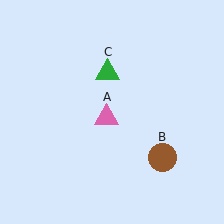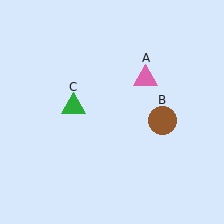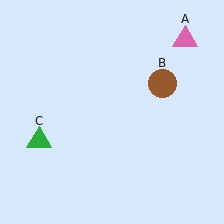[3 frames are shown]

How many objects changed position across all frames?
3 objects changed position: pink triangle (object A), brown circle (object B), green triangle (object C).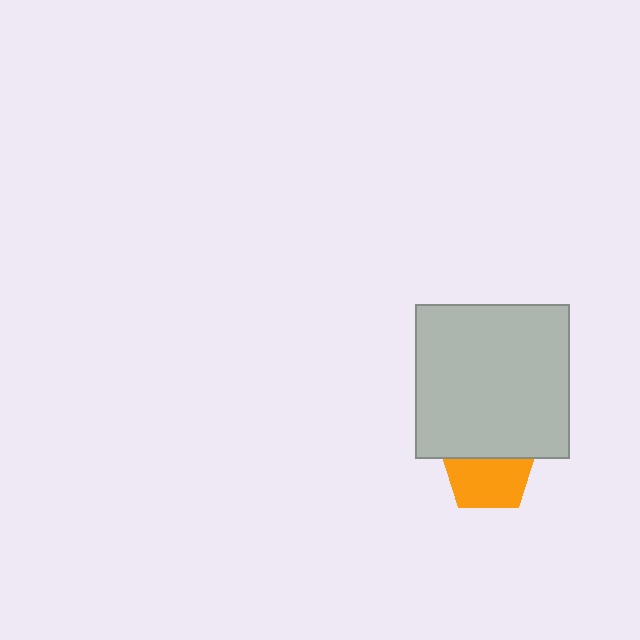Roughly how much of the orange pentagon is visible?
About half of it is visible (roughly 59%).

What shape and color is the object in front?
The object in front is a light gray square.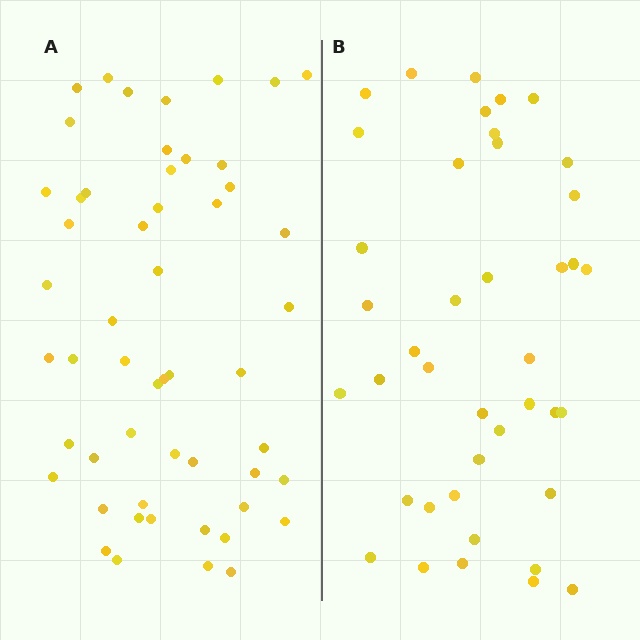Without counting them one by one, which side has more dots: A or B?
Region A (the left region) has more dots.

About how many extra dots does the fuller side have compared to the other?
Region A has roughly 12 or so more dots than region B.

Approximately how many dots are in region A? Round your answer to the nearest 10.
About 50 dots. (The exact count is 53, which rounds to 50.)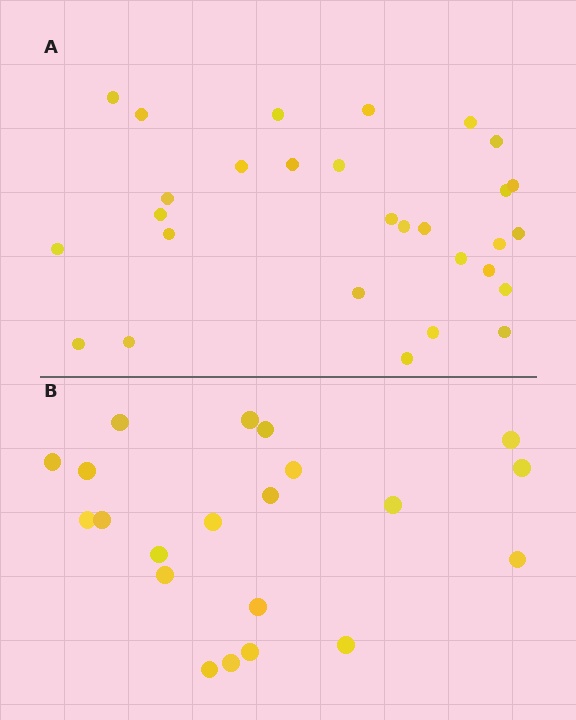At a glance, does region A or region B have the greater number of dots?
Region A (the top region) has more dots.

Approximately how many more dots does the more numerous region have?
Region A has roughly 8 or so more dots than region B.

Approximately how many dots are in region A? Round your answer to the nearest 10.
About 30 dots. (The exact count is 29, which rounds to 30.)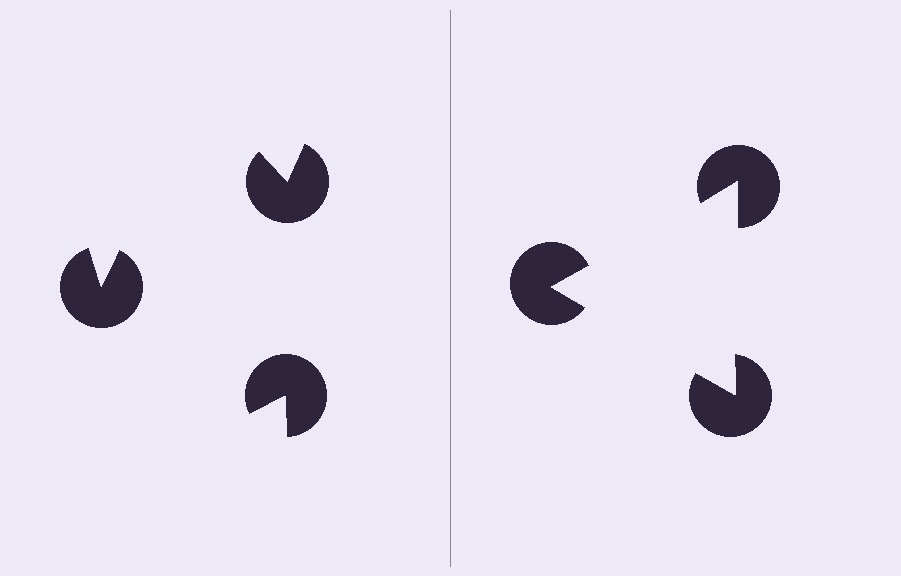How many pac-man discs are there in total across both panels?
6 — 3 on each side.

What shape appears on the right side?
An illusory triangle.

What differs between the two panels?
The pac-man discs are positioned identically on both sides; only the wedge orientations differ. On the right they align to a triangle; on the left they are misaligned.